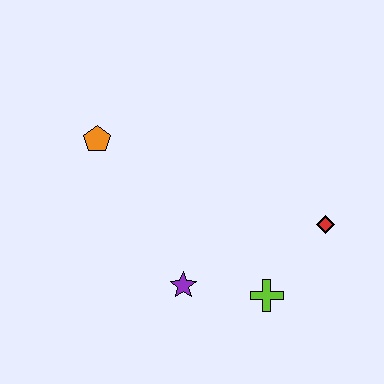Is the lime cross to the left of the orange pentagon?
No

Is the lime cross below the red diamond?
Yes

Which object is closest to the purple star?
The lime cross is closest to the purple star.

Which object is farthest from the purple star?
The orange pentagon is farthest from the purple star.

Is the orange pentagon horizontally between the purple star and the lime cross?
No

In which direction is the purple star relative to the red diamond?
The purple star is to the left of the red diamond.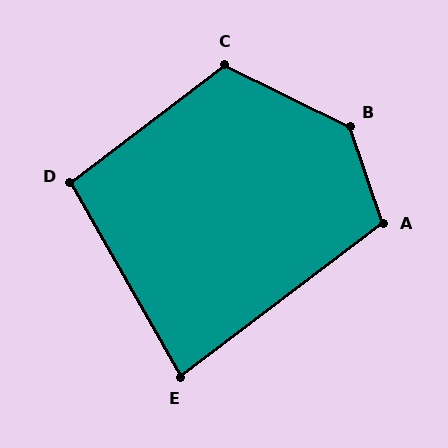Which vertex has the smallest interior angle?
E, at approximately 82 degrees.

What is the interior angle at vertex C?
Approximately 116 degrees (obtuse).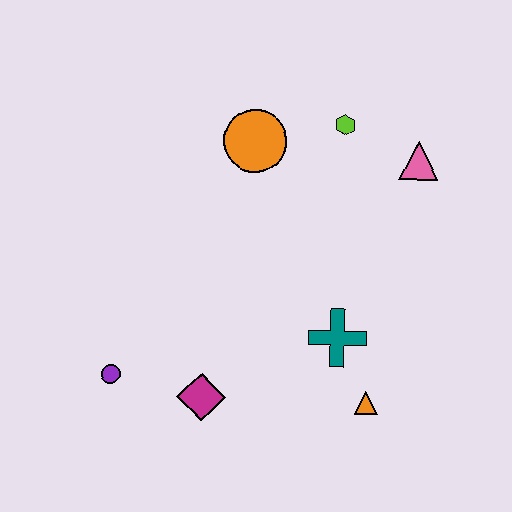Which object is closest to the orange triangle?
The teal cross is closest to the orange triangle.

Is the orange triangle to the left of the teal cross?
No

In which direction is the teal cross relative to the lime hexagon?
The teal cross is below the lime hexagon.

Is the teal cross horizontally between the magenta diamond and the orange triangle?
Yes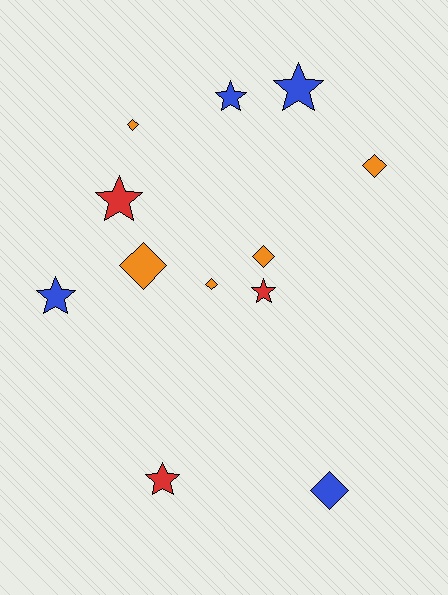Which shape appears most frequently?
Diamond, with 6 objects.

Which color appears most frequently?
Orange, with 5 objects.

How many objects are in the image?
There are 12 objects.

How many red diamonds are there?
There are no red diamonds.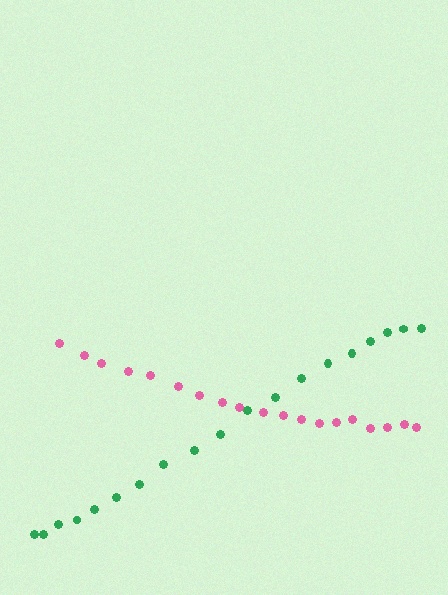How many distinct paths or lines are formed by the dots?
There are 2 distinct paths.